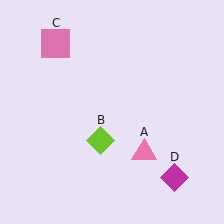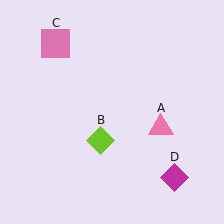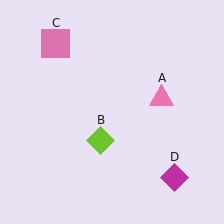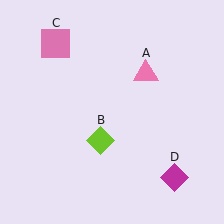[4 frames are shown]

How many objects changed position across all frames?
1 object changed position: pink triangle (object A).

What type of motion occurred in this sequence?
The pink triangle (object A) rotated counterclockwise around the center of the scene.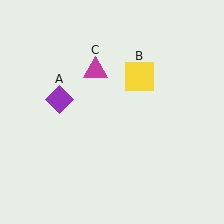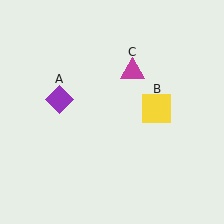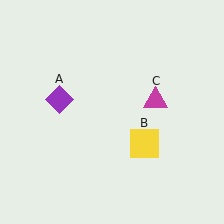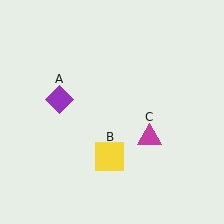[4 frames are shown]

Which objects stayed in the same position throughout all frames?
Purple diamond (object A) remained stationary.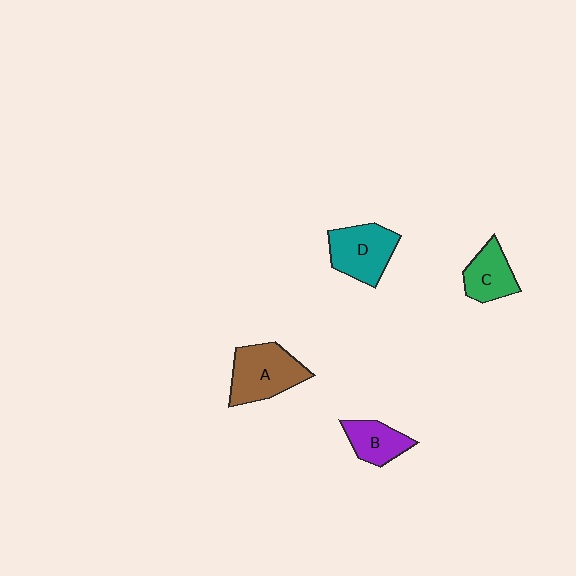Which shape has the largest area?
Shape A (brown).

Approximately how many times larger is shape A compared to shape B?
Approximately 1.6 times.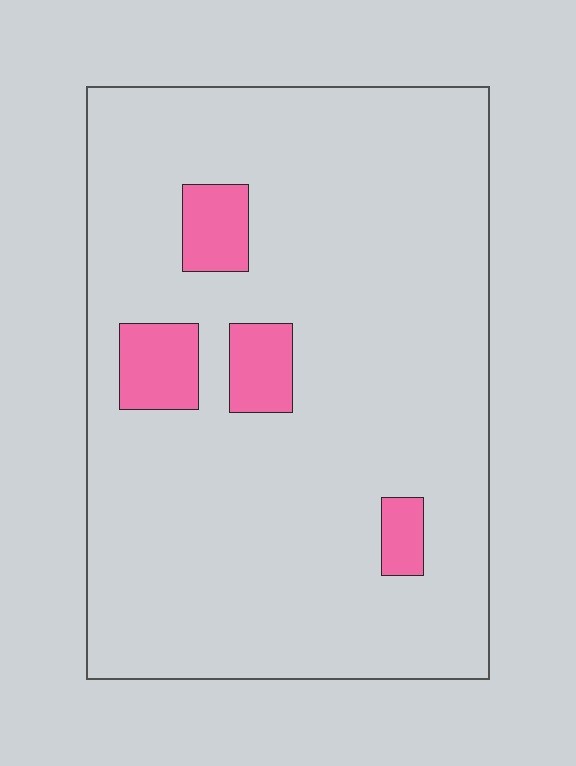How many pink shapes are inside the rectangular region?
4.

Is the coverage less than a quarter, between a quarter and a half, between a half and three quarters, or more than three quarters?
Less than a quarter.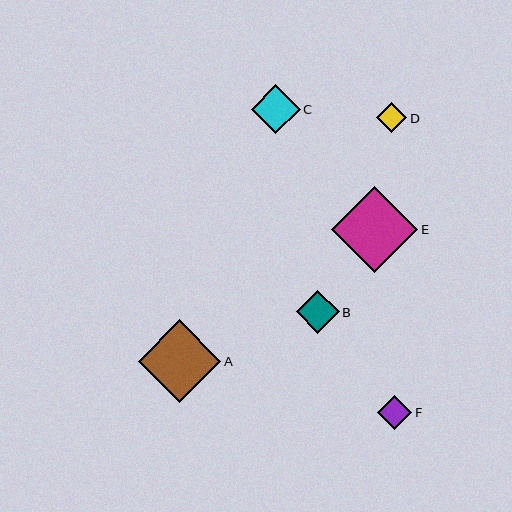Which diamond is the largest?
Diamond E is the largest with a size of approximately 86 pixels.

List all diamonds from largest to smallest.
From largest to smallest: E, A, C, B, F, D.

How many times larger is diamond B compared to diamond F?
Diamond B is approximately 1.3 times the size of diamond F.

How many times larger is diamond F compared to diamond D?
Diamond F is approximately 1.1 times the size of diamond D.